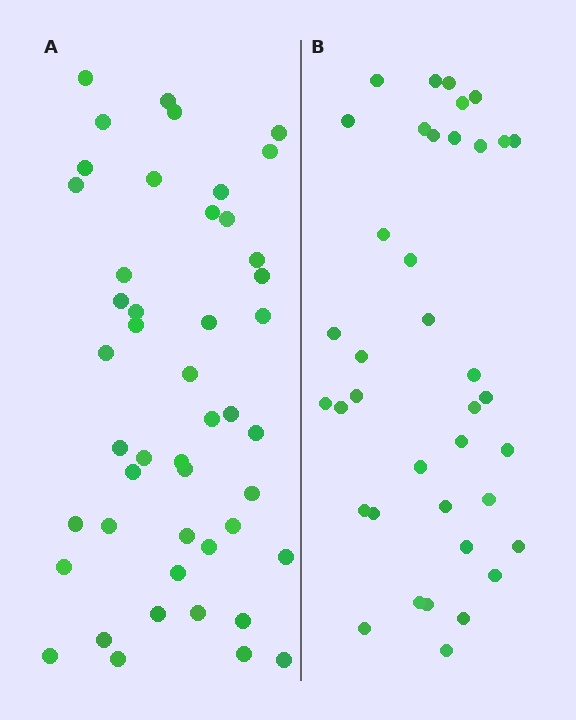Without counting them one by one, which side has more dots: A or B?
Region A (the left region) has more dots.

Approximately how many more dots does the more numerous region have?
Region A has roughly 8 or so more dots than region B.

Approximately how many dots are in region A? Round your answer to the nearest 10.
About 50 dots. (The exact count is 47, which rounds to 50.)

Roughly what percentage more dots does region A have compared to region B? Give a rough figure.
About 25% more.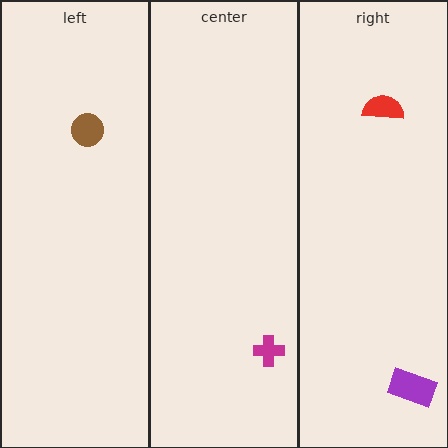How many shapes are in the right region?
2.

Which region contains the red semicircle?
The right region.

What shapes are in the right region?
The red semicircle, the purple rectangle.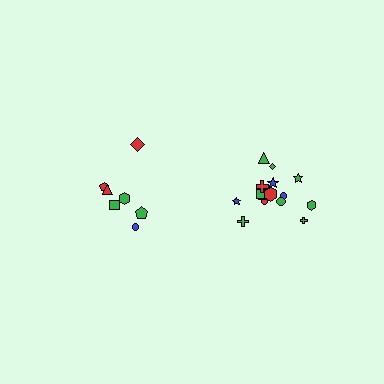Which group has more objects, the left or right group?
The right group.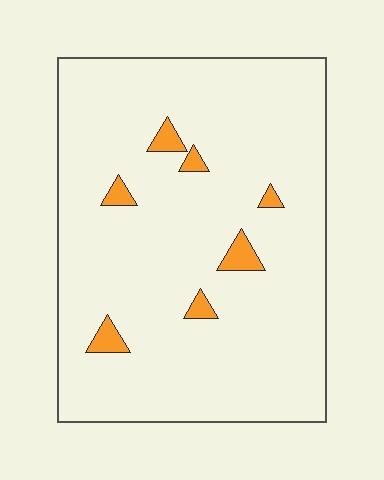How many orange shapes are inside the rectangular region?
7.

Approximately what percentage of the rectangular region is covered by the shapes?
Approximately 5%.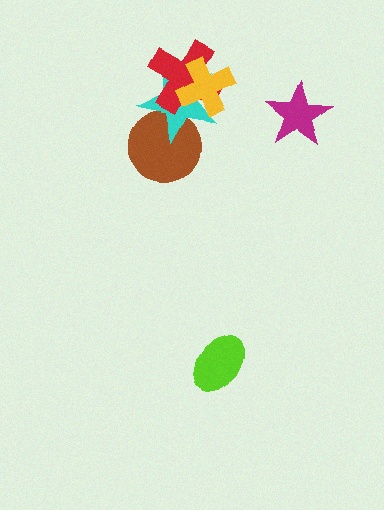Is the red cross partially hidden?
Yes, it is partially covered by another shape.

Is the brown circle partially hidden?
Yes, it is partially covered by another shape.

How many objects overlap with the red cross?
2 objects overlap with the red cross.